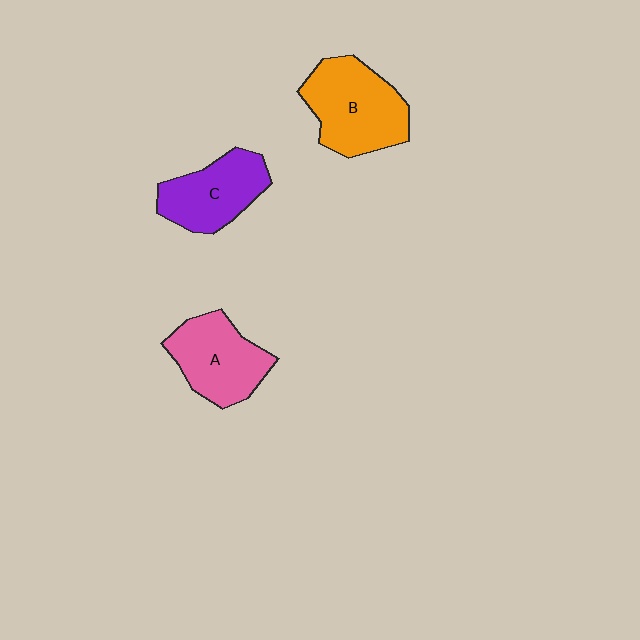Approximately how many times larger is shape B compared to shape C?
Approximately 1.3 times.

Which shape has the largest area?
Shape B (orange).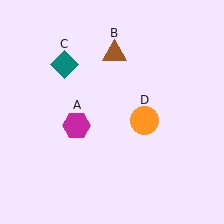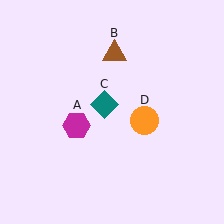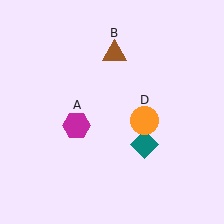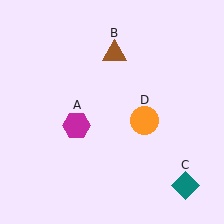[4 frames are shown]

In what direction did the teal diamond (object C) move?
The teal diamond (object C) moved down and to the right.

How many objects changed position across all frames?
1 object changed position: teal diamond (object C).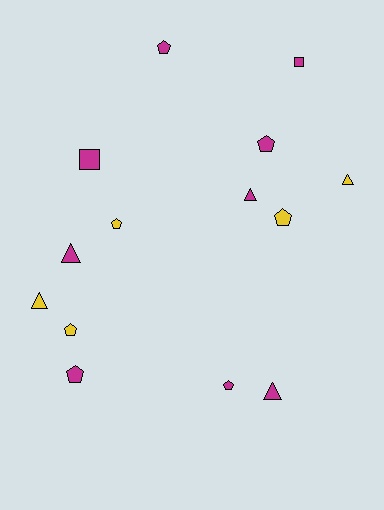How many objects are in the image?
There are 14 objects.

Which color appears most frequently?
Magenta, with 9 objects.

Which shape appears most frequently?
Pentagon, with 7 objects.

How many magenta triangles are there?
There are 3 magenta triangles.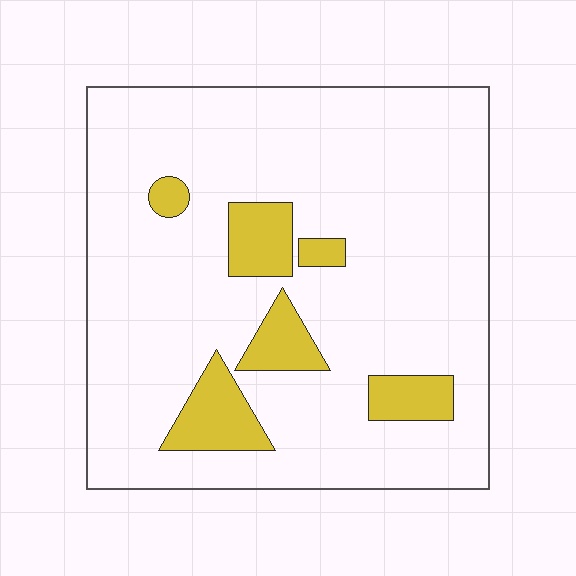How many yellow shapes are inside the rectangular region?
6.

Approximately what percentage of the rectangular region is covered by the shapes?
Approximately 15%.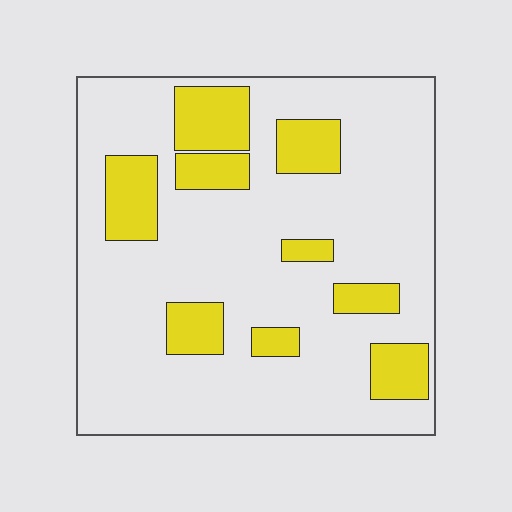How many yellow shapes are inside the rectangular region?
9.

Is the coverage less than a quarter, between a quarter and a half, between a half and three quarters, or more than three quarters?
Less than a quarter.